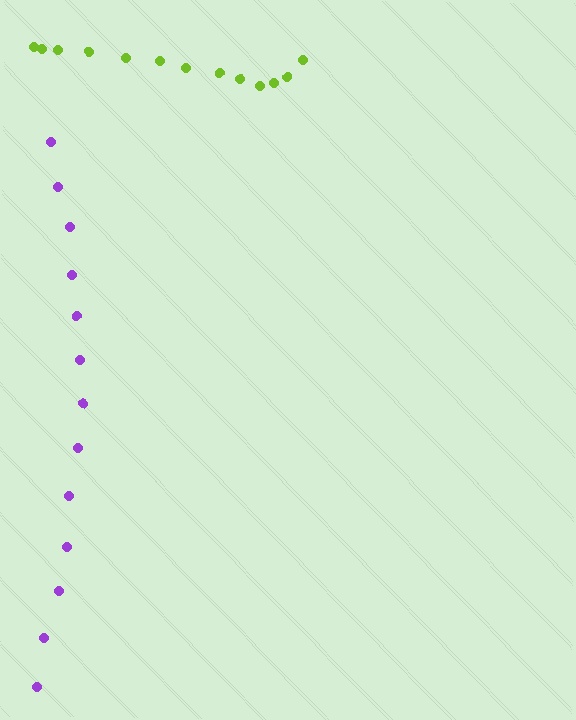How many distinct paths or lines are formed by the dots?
There are 2 distinct paths.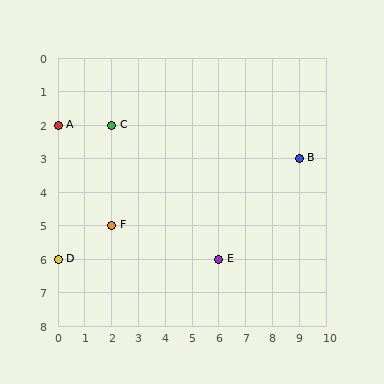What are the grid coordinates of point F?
Point F is at grid coordinates (2, 5).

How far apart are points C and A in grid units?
Points C and A are 2 columns apart.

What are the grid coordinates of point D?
Point D is at grid coordinates (0, 6).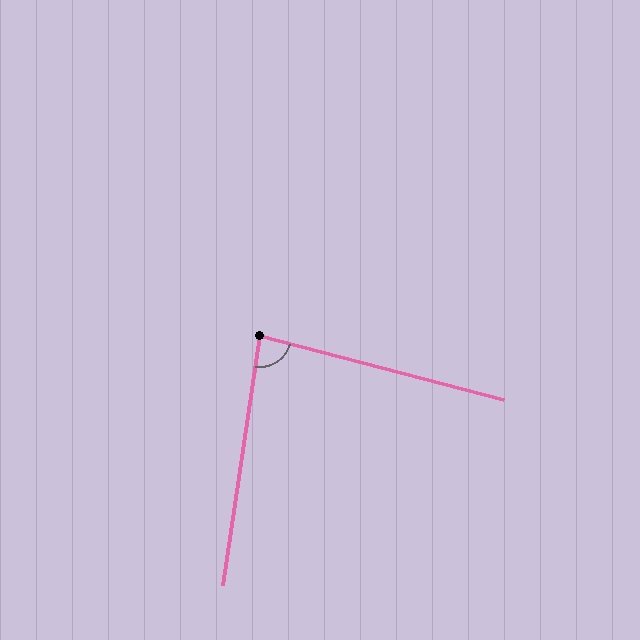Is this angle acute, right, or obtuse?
It is acute.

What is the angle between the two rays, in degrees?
Approximately 84 degrees.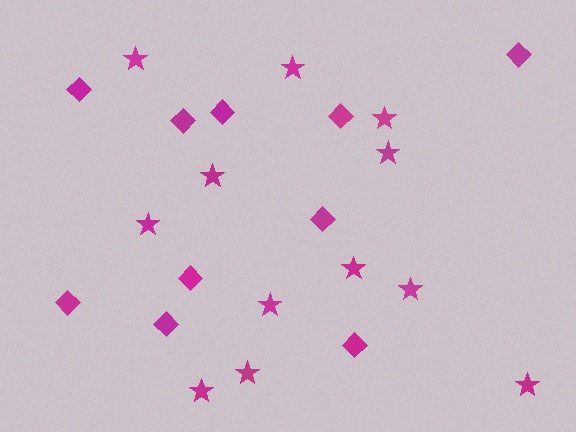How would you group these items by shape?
There are 2 groups: one group of stars (12) and one group of diamonds (10).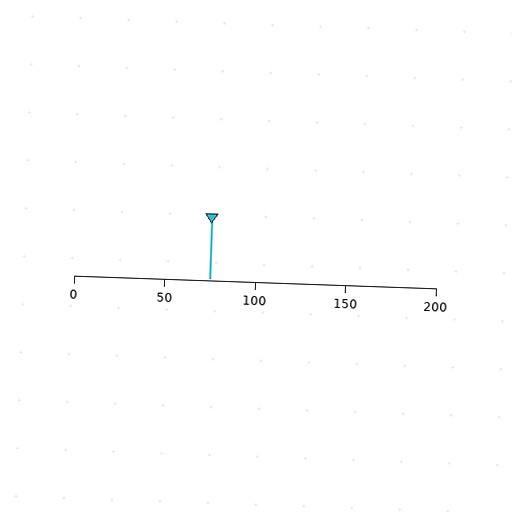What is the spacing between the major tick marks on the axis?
The major ticks are spaced 50 apart.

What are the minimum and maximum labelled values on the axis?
The axis runs from 0 to 200.